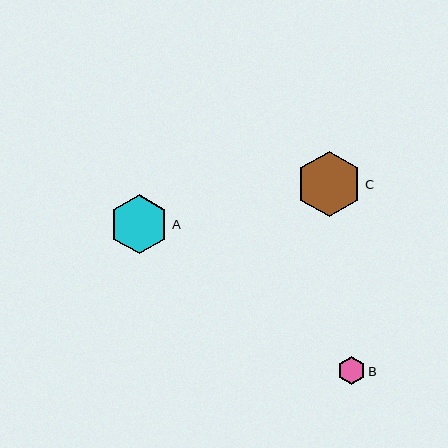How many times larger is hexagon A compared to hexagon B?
Hexagon A is approximately 2.2 times the size of hexagon B.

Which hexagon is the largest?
Hexagon C is the largest with a size of approximately 66 pixels.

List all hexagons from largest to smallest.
From largest to smallest: C, A, B.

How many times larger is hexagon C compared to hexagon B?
Hexagon C is approximately 2.4 times the size of hexagon B.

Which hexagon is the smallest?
Hexagon B is the smallest with a size of approximately 27 pixels.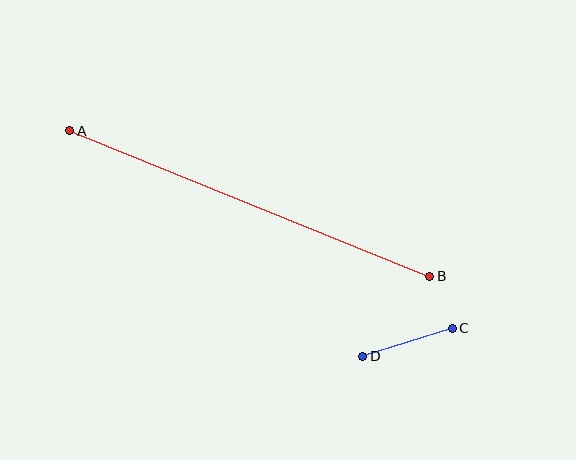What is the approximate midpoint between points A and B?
The midpoint is at approximately (250, 204) pixels.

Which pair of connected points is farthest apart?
Points A and B are farthest apart.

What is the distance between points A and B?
The distance is approximately 388 pixels.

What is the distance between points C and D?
The distance is approximately 94 pixels.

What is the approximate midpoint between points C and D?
The midpoint is at approximately (408, 342) pixels.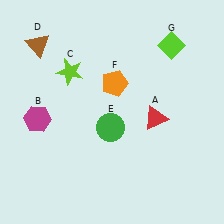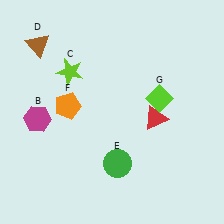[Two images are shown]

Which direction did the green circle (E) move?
The green circle (E) moved down.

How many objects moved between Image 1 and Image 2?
3 objects moved between the two images.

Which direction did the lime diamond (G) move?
The lime diamond (G) moved down.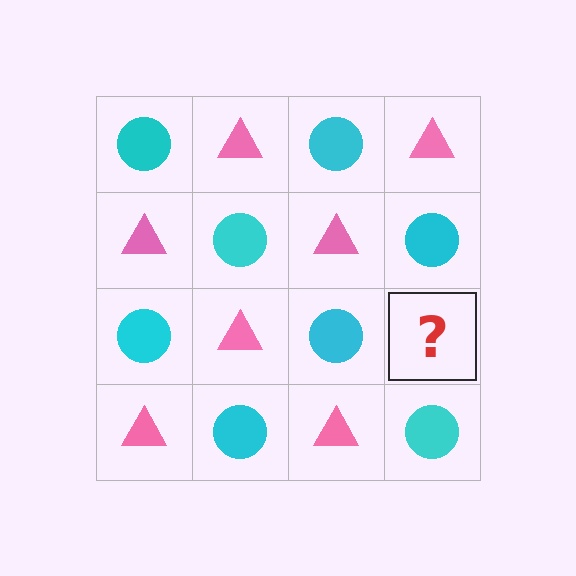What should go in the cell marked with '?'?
The missing cell should contain a pink triangle.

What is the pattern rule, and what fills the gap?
The rule is that it alternates cyan circle and pink triangle in a checkerboard pattern. The gap should be filled with a pink triangle.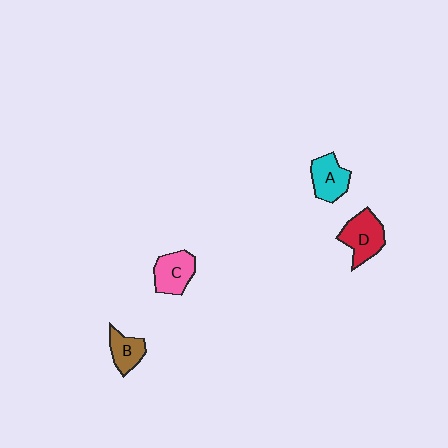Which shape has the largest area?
Shape D (red).